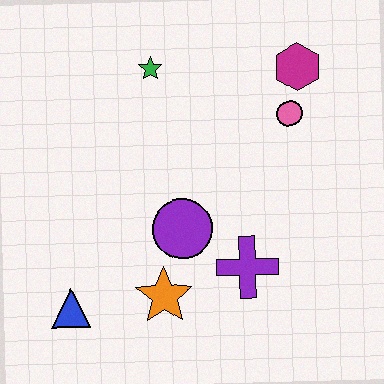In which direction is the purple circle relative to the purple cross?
The purple circle is to the left of the purple cross.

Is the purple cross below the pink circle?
Yes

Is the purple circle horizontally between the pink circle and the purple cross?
No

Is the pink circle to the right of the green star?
Yes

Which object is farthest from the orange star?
The magenta hexagon is farthest from the orange star.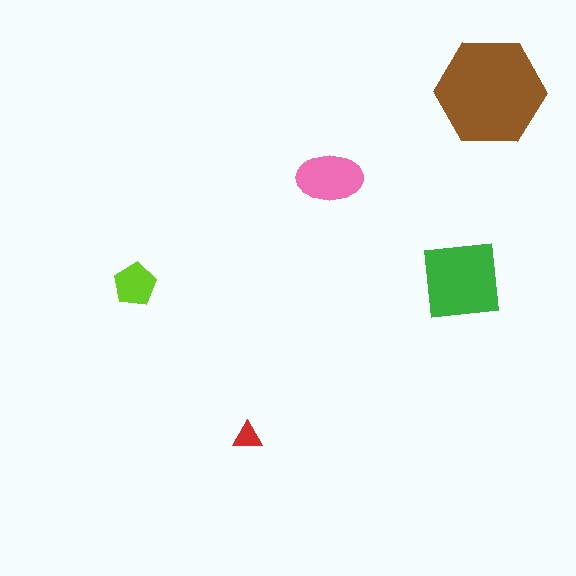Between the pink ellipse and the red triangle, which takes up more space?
The pink ellipse.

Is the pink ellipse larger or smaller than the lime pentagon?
Larger.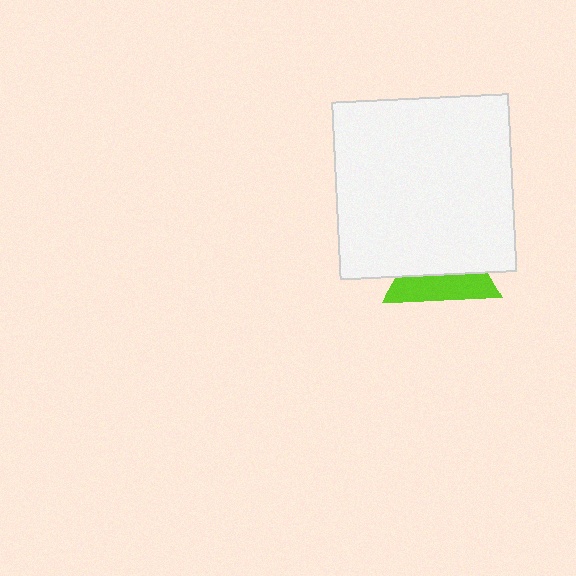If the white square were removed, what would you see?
You would see the complete lime triangle.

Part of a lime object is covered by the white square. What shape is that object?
It is a triangle.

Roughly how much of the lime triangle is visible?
A small part of it is visible (roughly 41%).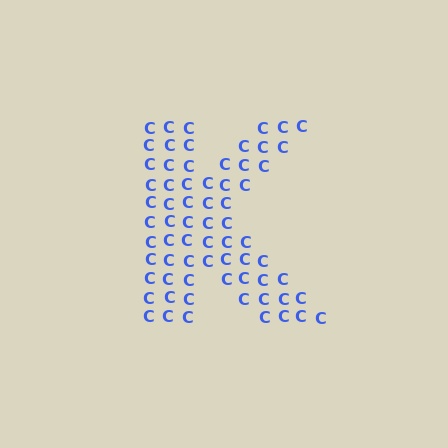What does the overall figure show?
The overall figure shows the letter K.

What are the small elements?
The small elements are letter C's.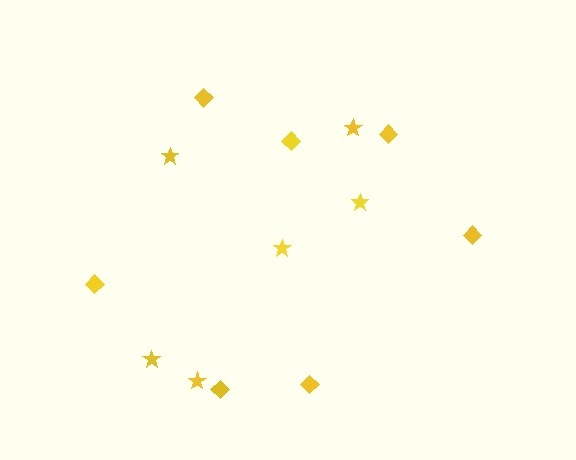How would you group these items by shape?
There are 2 groups: one group of stars (6) and one group of diamonds (7).